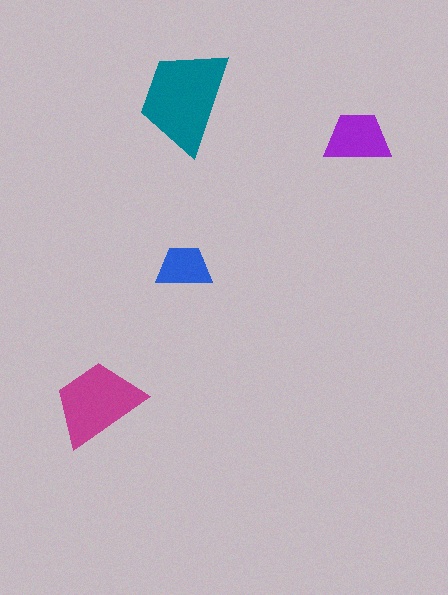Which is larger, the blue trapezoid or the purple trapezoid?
The purple one.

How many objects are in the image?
There are 4 objects in the image.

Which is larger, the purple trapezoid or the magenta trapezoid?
The magenta one.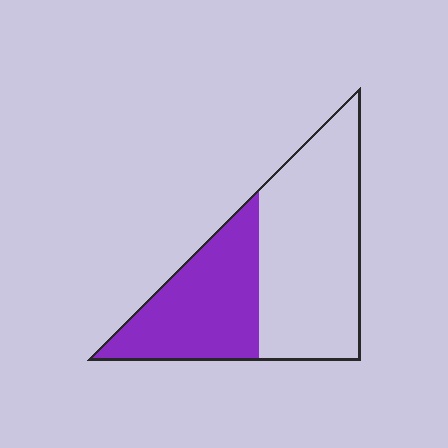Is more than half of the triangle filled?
No.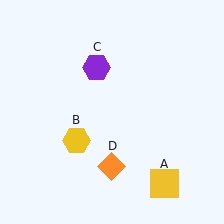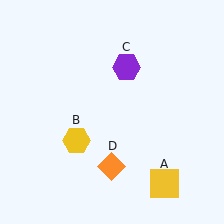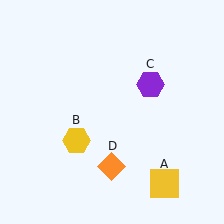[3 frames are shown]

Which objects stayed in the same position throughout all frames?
Yellow square (object A) and yellow hexagon (object B) and orange diamond (object D) remained stationary.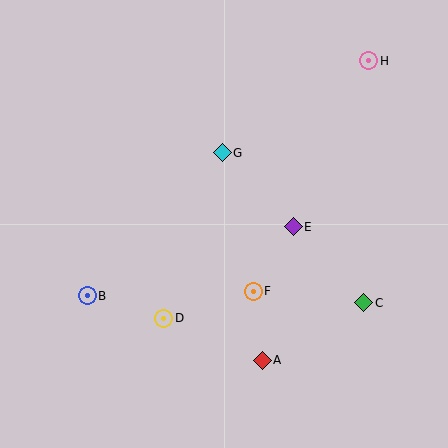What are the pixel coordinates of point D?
Point D is at (164, 318).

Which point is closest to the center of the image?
Point E at (293, 227) is closest to the center.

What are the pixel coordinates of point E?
Point E is at (293, 227).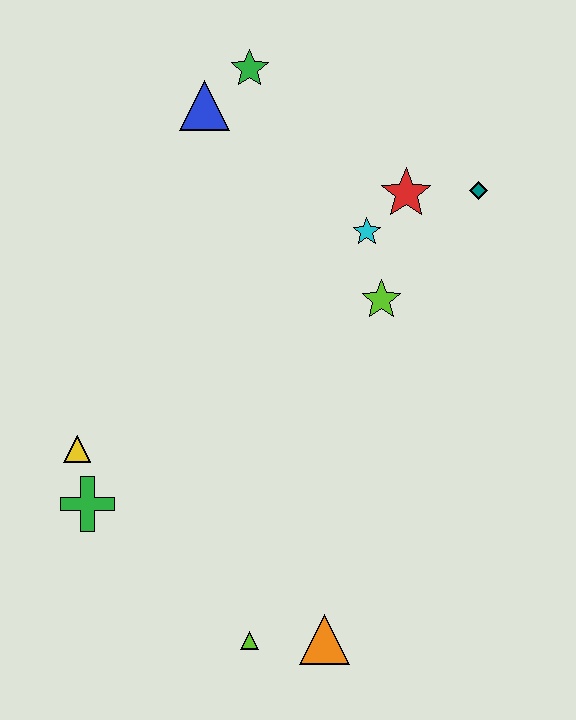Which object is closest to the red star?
The cyan star is closest to the red star.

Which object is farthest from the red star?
The lime triangle is farthest from the red star.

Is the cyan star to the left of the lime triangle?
No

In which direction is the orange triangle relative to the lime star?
The orange triangle is below the lime star.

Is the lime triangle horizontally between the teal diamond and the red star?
No